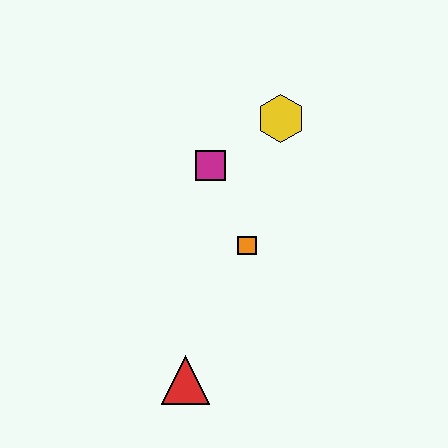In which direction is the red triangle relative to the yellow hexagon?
The red triangle is below the yellow hexagon.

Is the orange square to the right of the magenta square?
Yes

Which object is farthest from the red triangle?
The yellow hexagon is farthest from the red triangle.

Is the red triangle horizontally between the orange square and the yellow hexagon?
No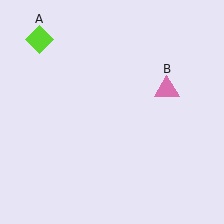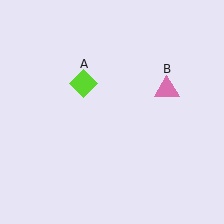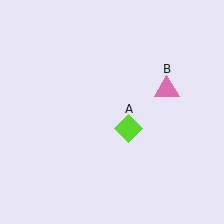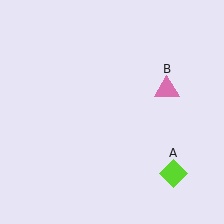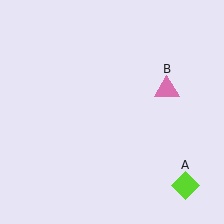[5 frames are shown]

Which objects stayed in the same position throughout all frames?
Pink triangle (object B) remained stationary.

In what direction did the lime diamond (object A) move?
The lime diamond (object A) moved down and to the right.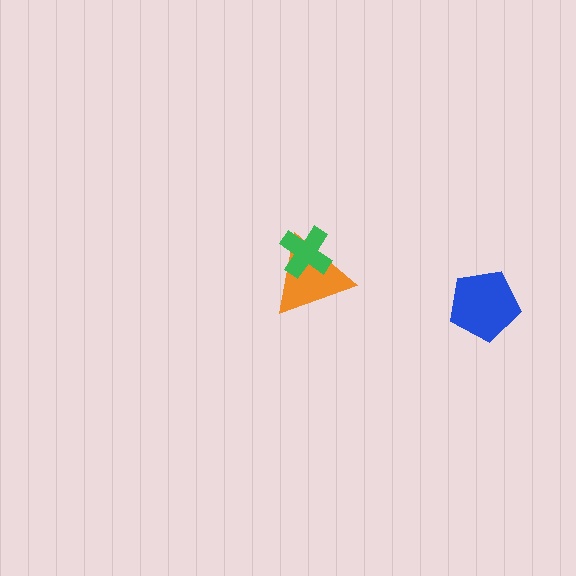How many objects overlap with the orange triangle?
1 object overlaps with the orange triangle.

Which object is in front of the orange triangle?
The green cross is in front of the orange triangle.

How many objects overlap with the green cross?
1 object overlaps with the green cross.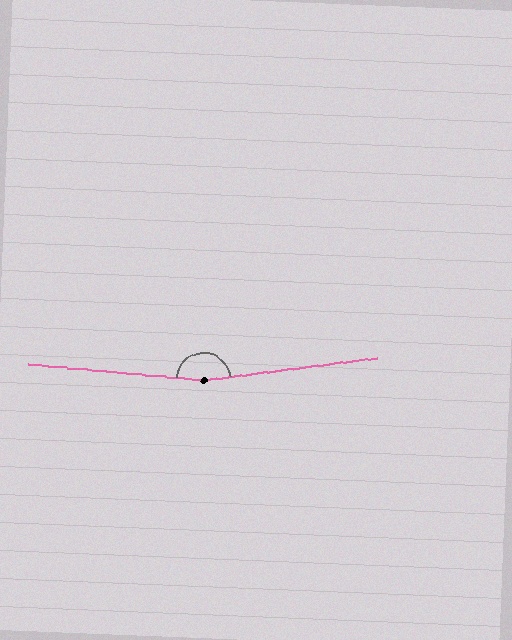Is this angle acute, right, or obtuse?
It is obtuse.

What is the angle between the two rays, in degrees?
Approximately 168 degrees.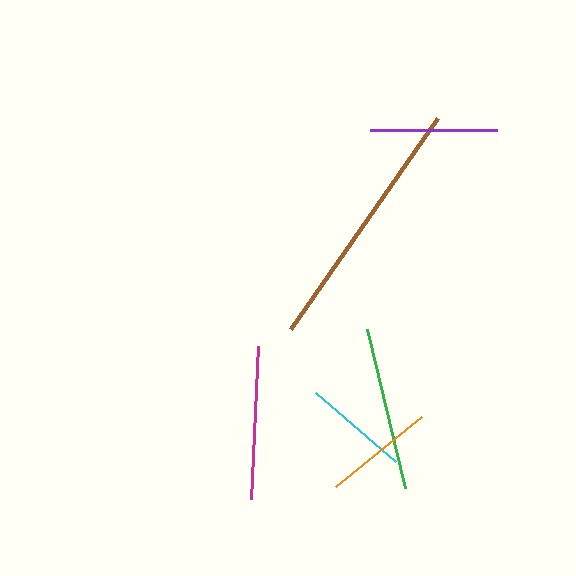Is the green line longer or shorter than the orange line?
The green line is longer than the orange line.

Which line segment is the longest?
The brown line is the longest at approximately 257 pixels.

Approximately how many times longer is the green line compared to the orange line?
The green line is approximately 1.5 times the length of the orange line.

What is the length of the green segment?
The green segment is approximately 163 pixels long.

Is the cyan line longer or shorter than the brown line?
The brown line is longer than the cyan line.